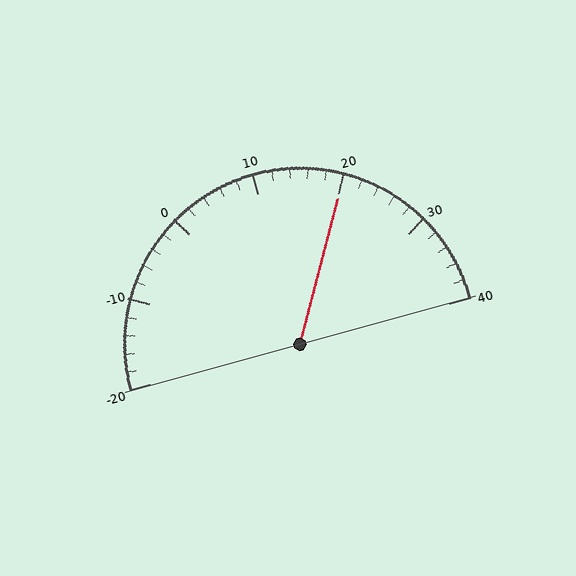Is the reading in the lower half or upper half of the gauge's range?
The reading is in the upper half of the range (-20 to 40).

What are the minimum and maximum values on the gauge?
The gauge ranges from -20 to 40.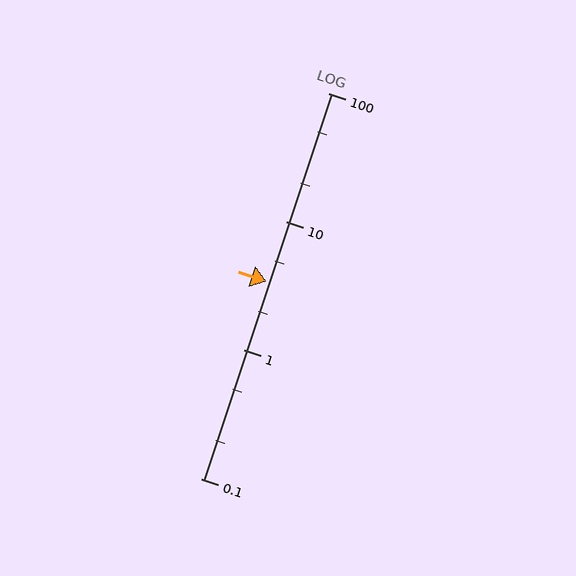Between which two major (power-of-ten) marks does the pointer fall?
The pointer is between 1 and 10.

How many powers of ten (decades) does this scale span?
The scale spans 3 decades, from 0.1 to 100.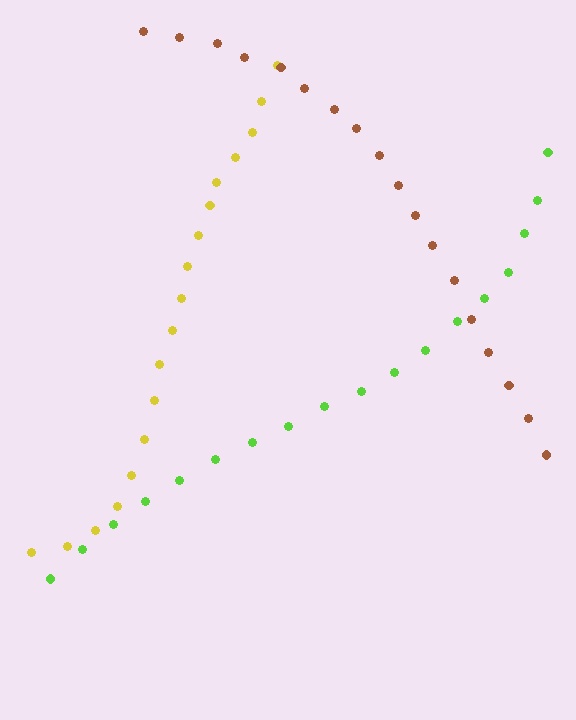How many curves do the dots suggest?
There are 3 distinct paths.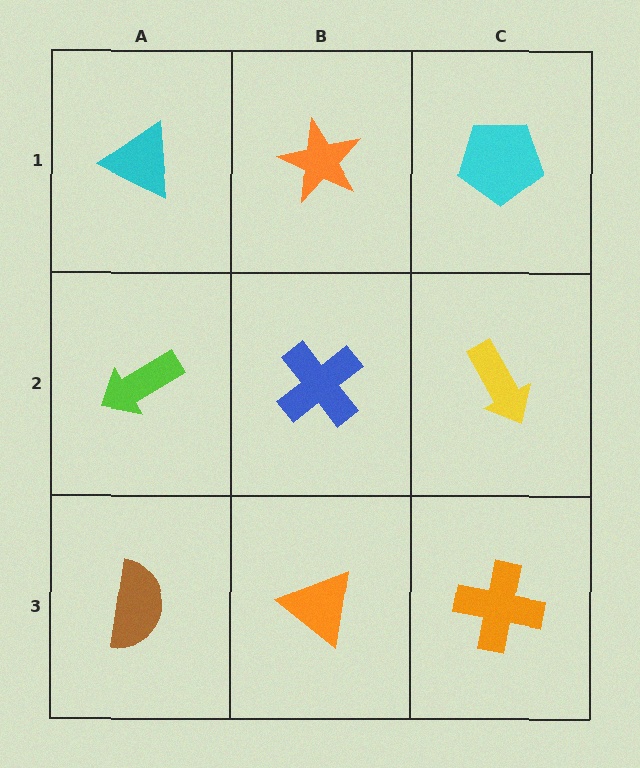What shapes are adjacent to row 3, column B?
A blue cross (row 2, column B), a brown semicircle (row 3, column A), an orange cross (row 3, column C).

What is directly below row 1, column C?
A yellow arrow.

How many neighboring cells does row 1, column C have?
2.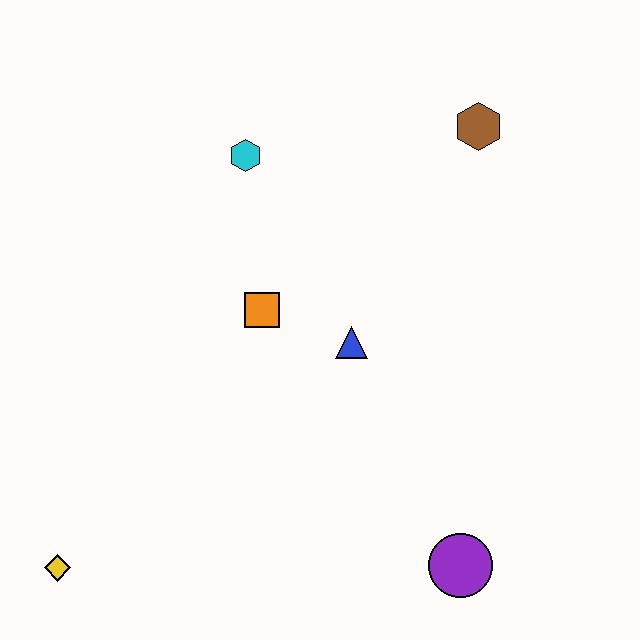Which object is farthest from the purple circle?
The cyan hexagon is farthest from the purple circle.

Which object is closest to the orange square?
The blue triangle is closest to the orange square.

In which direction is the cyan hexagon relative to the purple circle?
The cyan hexagon is above the purple circle.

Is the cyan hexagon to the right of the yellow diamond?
Yes